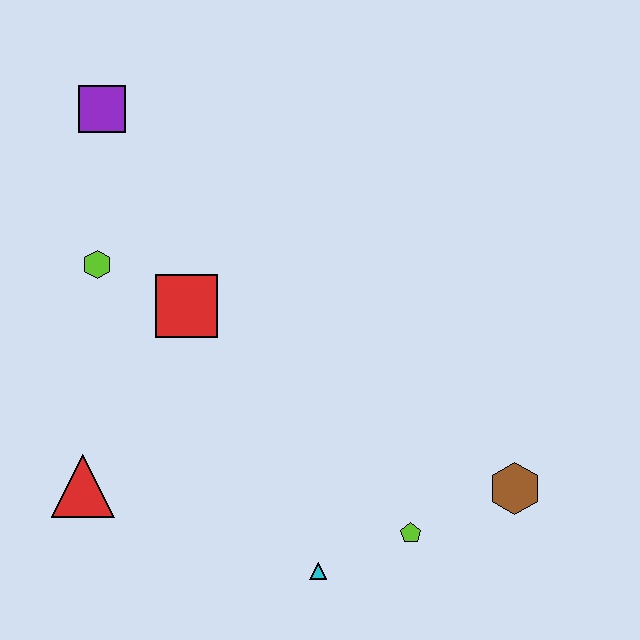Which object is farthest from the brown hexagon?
The purple square is farthest from the brown hexagon.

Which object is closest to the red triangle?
The red square is closest to the red triangle.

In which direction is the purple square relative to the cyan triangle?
The purple square is above the cyan triangle.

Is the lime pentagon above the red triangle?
No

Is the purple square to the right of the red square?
No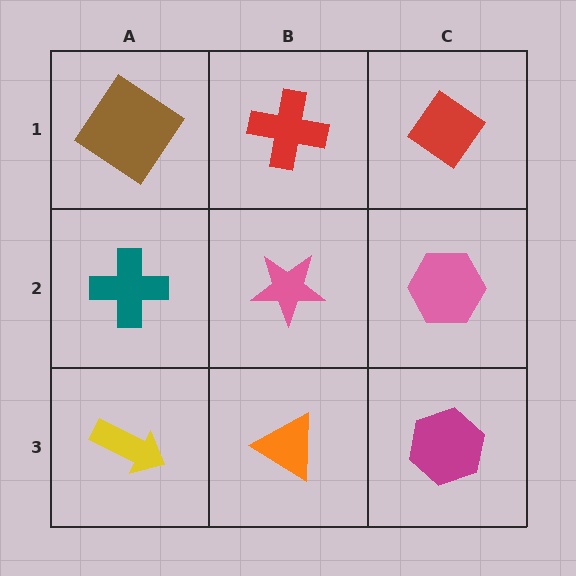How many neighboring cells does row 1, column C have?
2.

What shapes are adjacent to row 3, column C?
A pink hexagon (row 2, column C), an orange triangle (row 3, column B).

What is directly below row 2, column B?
An orange triangle.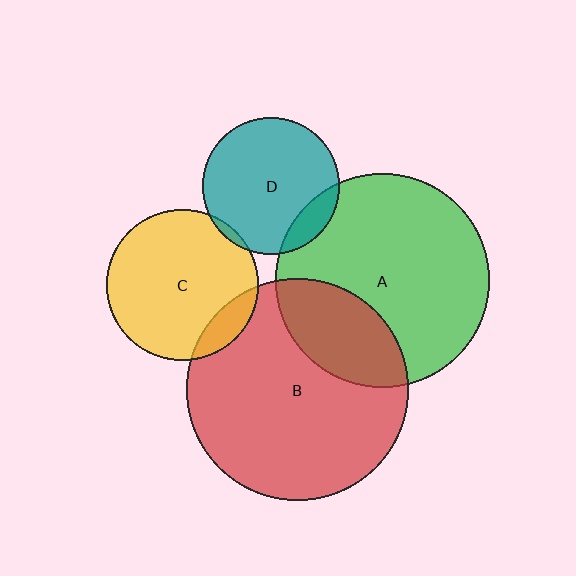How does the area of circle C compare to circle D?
Approximately 1.2 times.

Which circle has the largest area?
Circle B (red).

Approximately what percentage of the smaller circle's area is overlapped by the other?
Approximately 25%.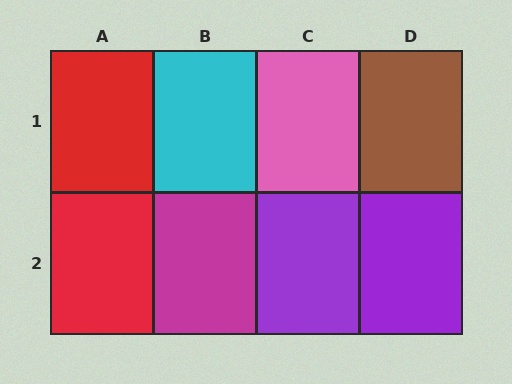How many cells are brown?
1 cell is brown.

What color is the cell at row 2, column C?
Purple.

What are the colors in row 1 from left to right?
Red, cyan, pink, brown.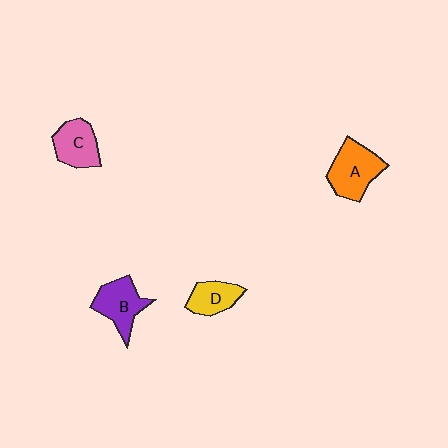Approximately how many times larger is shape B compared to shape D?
Approximately 1.3 times.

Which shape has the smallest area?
Shape D (yellow).